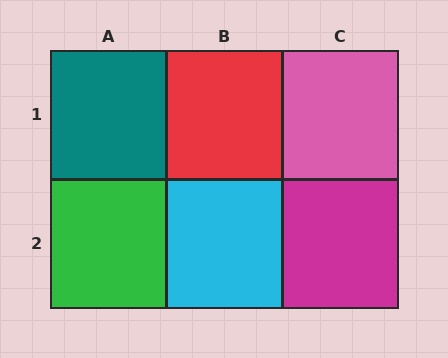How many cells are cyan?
1 cell is cyan.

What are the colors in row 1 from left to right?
Teal, red, pink.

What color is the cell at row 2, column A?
Green.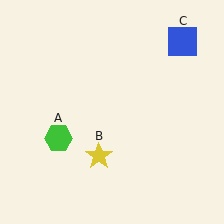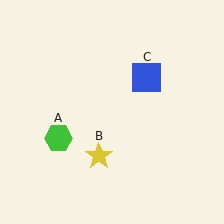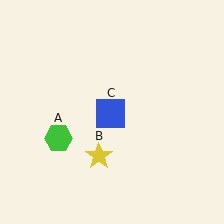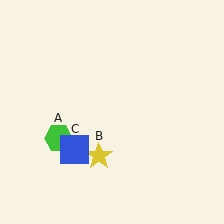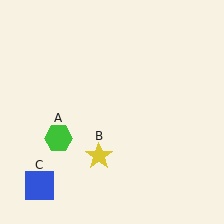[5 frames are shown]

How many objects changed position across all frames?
1 object changed position: blue square (object C).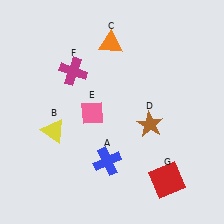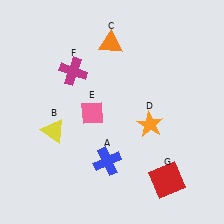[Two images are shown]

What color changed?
The star (D) changed from brown in Image 1 to orange in Image 2.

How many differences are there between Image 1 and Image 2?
There is 1 difference between the two images.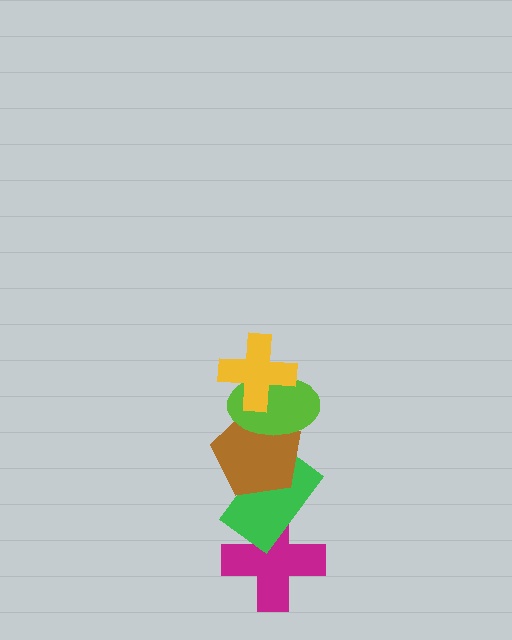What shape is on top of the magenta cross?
The green rectangle is on top of the magenta cross.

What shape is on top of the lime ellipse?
The yellow cross is on top of the lime ellipse.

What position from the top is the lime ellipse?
The lime ellipse is 2nd from the top.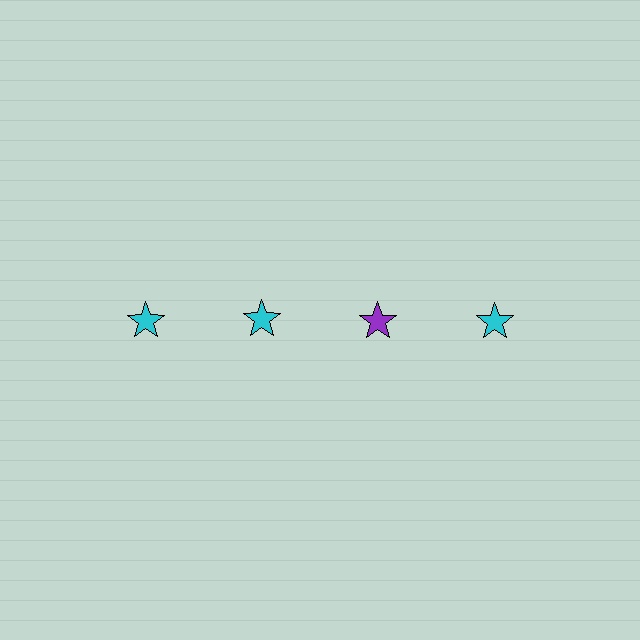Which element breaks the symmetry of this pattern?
The purple star in the top row, center column breaks the symmetry. All other shapes are cyan stars.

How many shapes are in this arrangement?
There are 4 shapes arranged in a grid pattern.